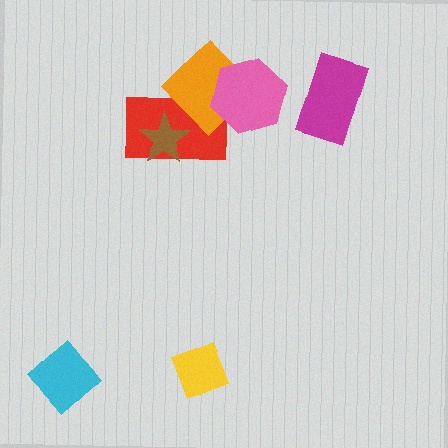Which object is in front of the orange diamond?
The pink hexagon is in front of the orange diamond.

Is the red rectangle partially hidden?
Yes, it is partially covered by another shape.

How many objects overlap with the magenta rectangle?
0 objects overlap with the magenta rectangle.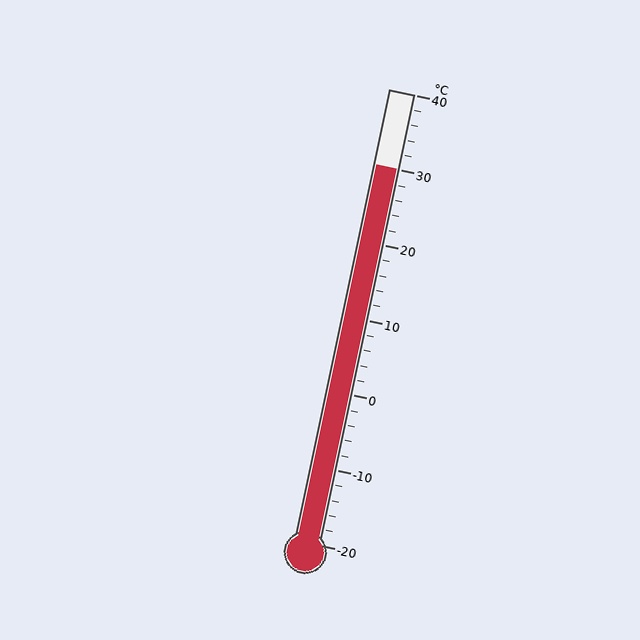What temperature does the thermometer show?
The thermometer shows approximately 30°C.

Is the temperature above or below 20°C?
The temperature is above 20°C.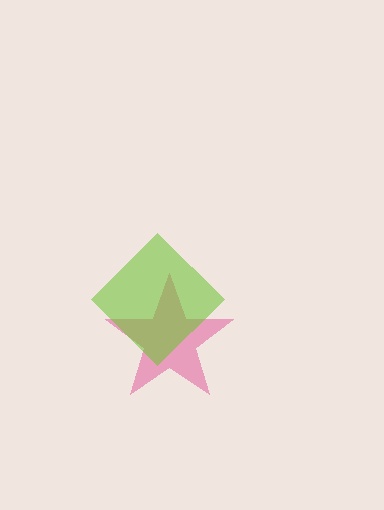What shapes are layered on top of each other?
The layered shapes are: a pink star, a lime diamond.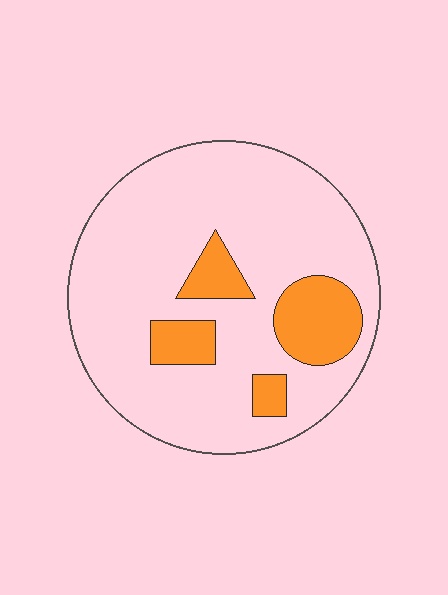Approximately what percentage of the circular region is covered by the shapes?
Approximately 20%.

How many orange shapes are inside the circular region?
4.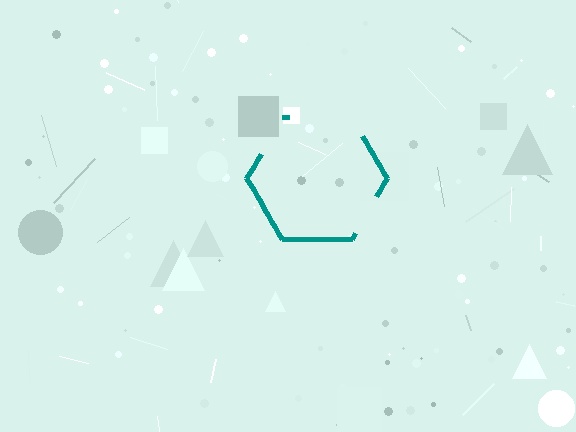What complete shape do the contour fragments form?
The contour fragments form a hexagon.